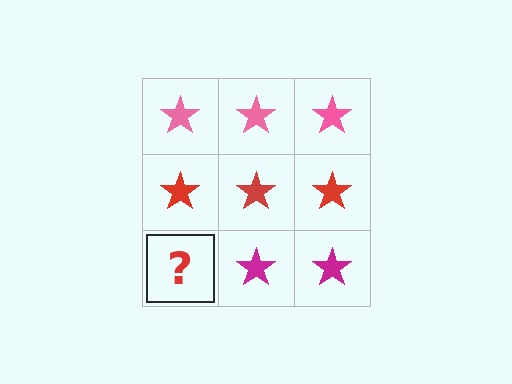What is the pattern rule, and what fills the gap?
The rule is that each row has a consistent color. The gap should be filled with a magenta star.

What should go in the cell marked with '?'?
The missing cell should contain a magenta star.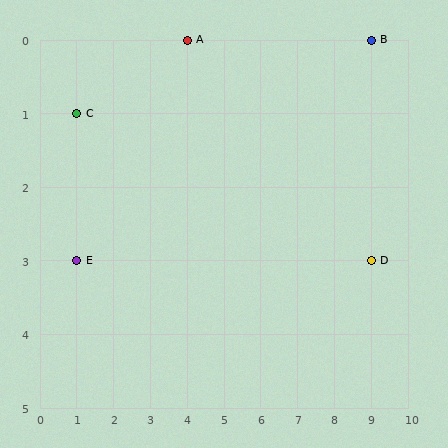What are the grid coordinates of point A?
Point A is at grid coordinates (4, 0).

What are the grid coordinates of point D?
Point D is at grid coordinates (9, 3).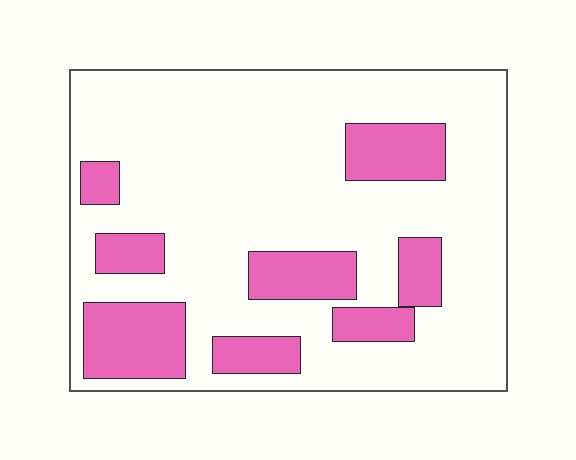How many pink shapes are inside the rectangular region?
8.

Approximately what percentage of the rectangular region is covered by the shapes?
Approximately 25%.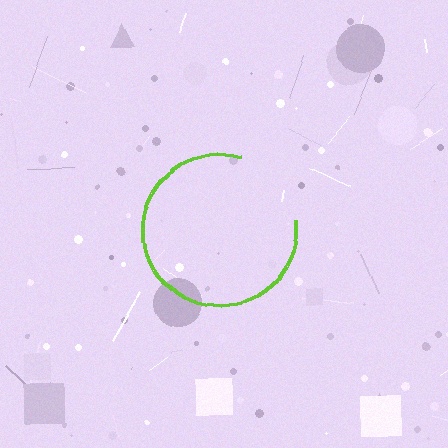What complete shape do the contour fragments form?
The contour fragments form a circle.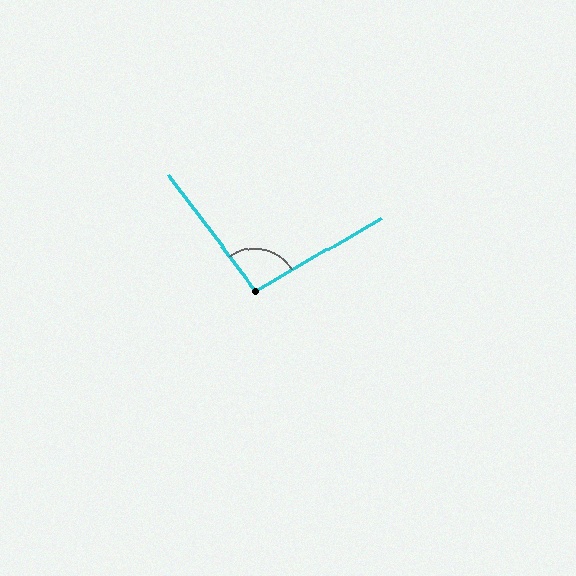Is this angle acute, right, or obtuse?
It is obtuse.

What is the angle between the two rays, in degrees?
Approximately 97 degrees.